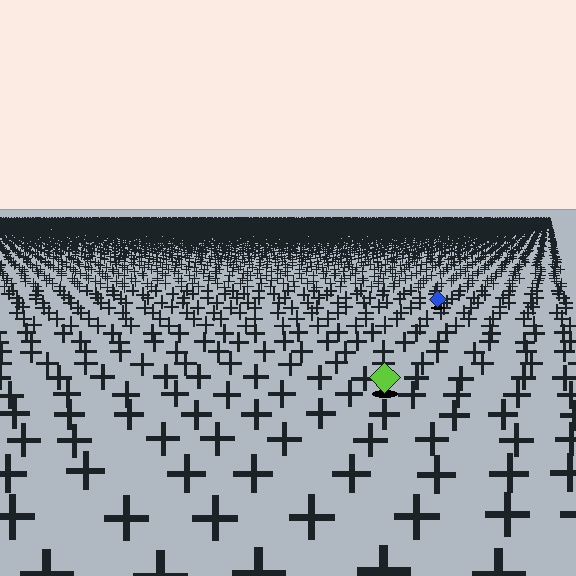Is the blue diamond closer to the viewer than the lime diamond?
No. The lime diamond is closer — you can tell from the texture gradient: the ground texture is coarser near it.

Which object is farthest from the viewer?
The blue diamond is farthest from the viewer. It appears smaller and the ground texture around it is denser.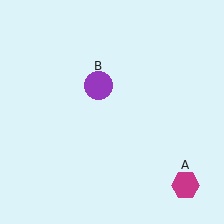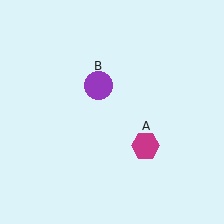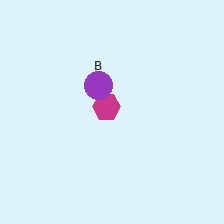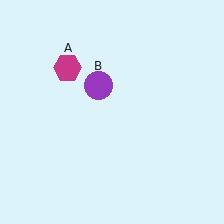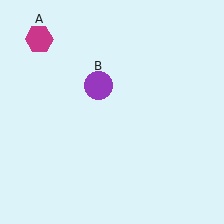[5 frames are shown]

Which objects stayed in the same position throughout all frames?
Purple circle (object B) remained stationary.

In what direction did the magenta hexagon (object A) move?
The magenta hexagon (object A) moved up and to the left.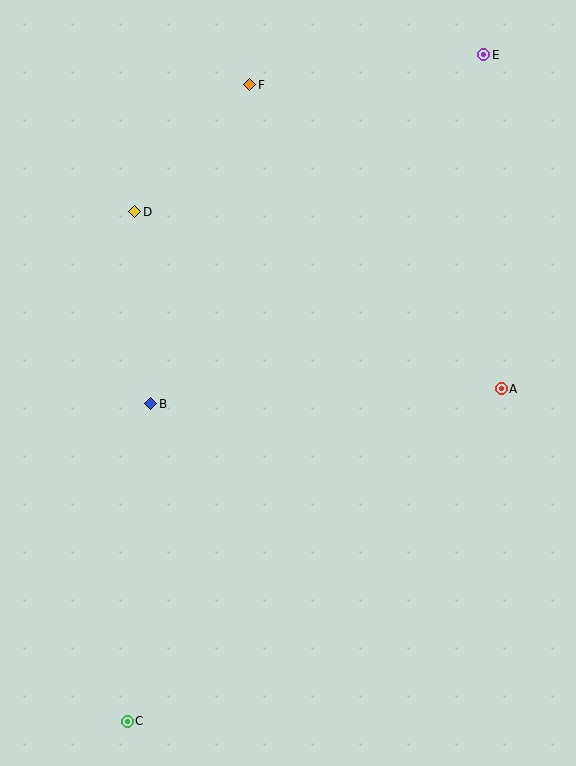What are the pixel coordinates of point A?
Point A is at (501, 389).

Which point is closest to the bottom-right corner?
Point A is closest to the bottom-right corner.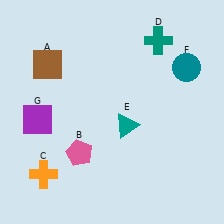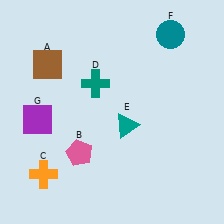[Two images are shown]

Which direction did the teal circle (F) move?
The teal circle (F) moved up.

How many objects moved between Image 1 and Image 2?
2 objects moved between the two images.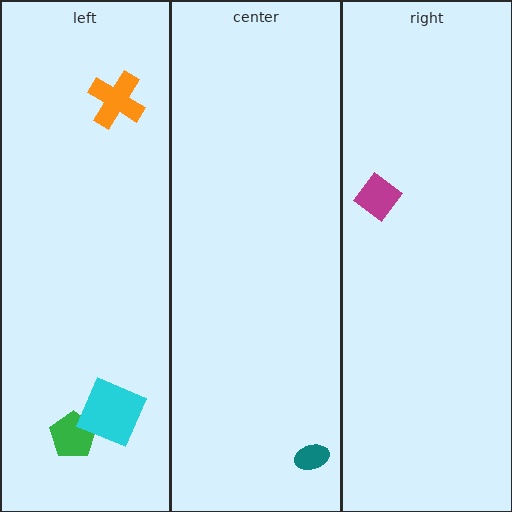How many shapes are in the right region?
1.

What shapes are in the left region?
The green pentagon, the cyan square, the orange cross.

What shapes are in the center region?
The teal ellipse.